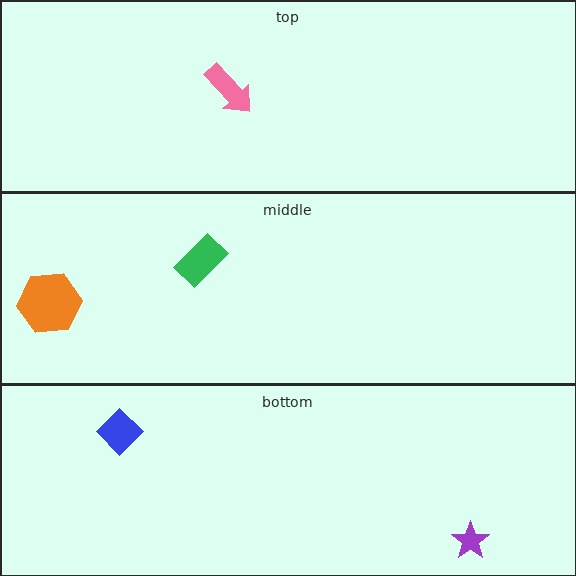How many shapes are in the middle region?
2.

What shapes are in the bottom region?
The purple star, the blue diamond.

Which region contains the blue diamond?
The bottom region.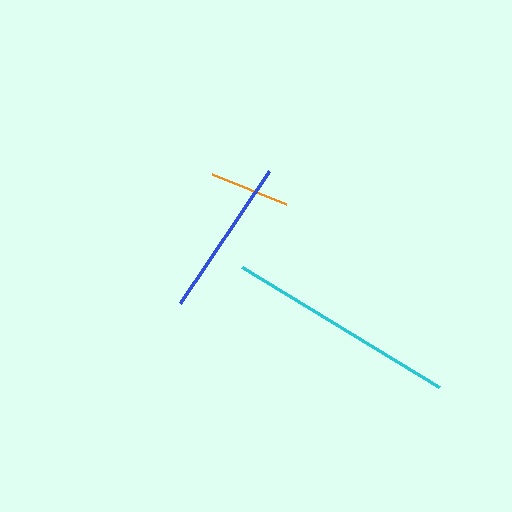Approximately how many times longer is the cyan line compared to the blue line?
The cyan line is approximately 1.5 times the length of the blue line.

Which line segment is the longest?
The cyan line is the longest at approximately 231 pixels.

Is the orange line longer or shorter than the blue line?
The blue line is longer than the orange line.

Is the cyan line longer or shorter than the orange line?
The cyan line is longer than the orange line.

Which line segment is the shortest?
The orange line is the shortest at approximately 79 pixels.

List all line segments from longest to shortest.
From longest to shortest: cyan, blue, orange.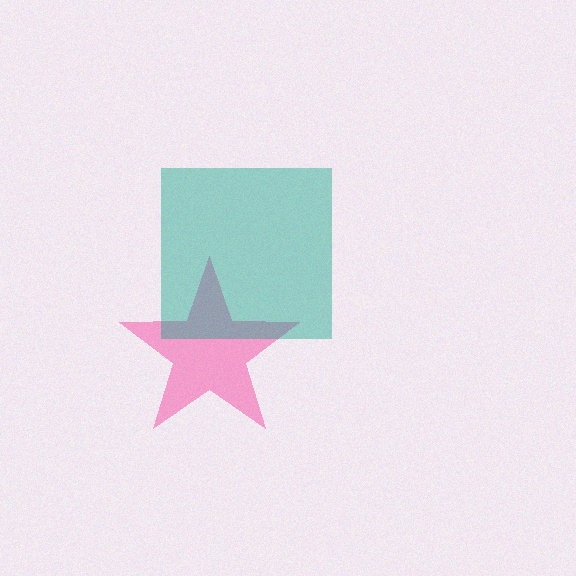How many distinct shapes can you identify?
There are 2 distinct shapes: a pink star, a teal square.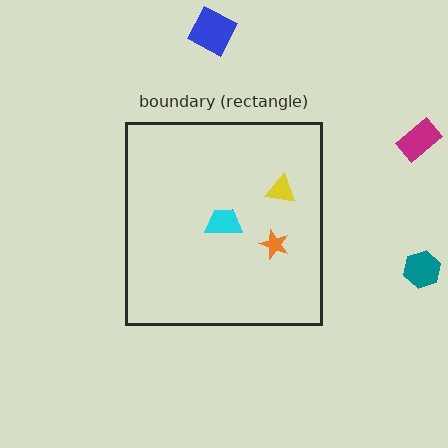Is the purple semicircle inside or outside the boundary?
Inside.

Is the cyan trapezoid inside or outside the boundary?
Inside.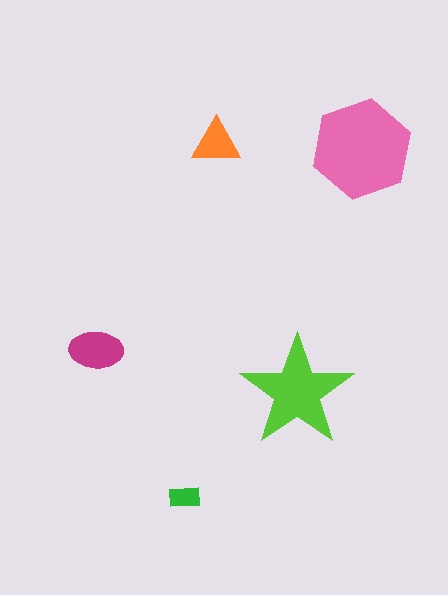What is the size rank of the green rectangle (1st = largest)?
5th.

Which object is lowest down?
The green rectangle is bottommost.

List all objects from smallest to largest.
The green rectangle, the orange triangle, the magenta ellipse, the lime star, the pink hexagon.